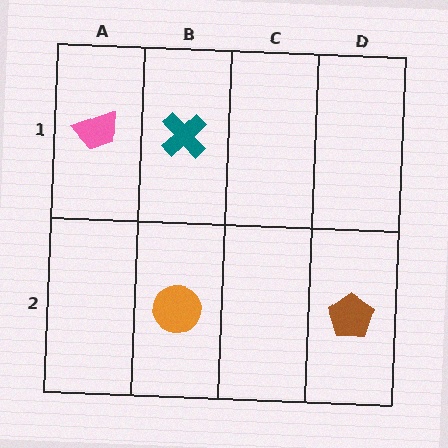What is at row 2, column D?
A brown pentagon.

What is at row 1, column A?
A pink trapezoid.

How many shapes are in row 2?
2 shapes.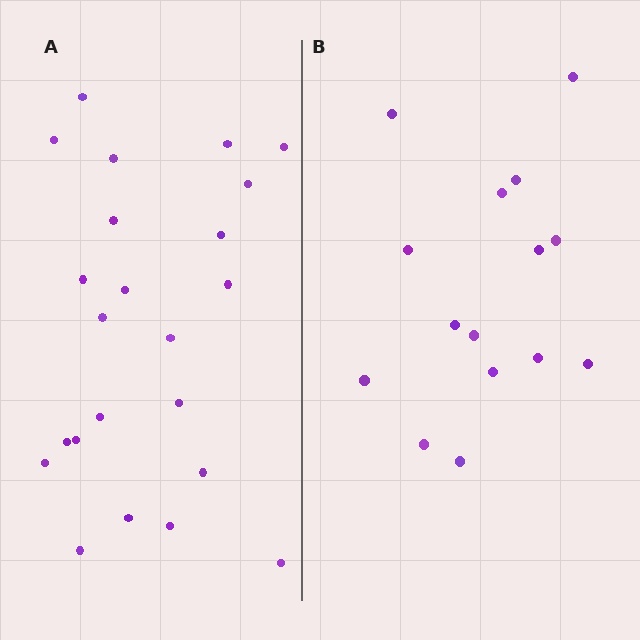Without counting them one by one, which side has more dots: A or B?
Region A (the left region) has more dots.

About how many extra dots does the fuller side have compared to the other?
Region A has roughly 8 or so more dots than region B.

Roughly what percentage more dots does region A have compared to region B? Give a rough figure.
About 55% more.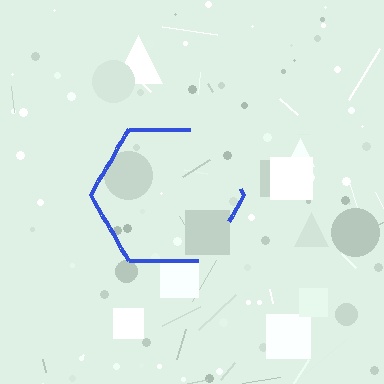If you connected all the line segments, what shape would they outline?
They would outline a hexagon.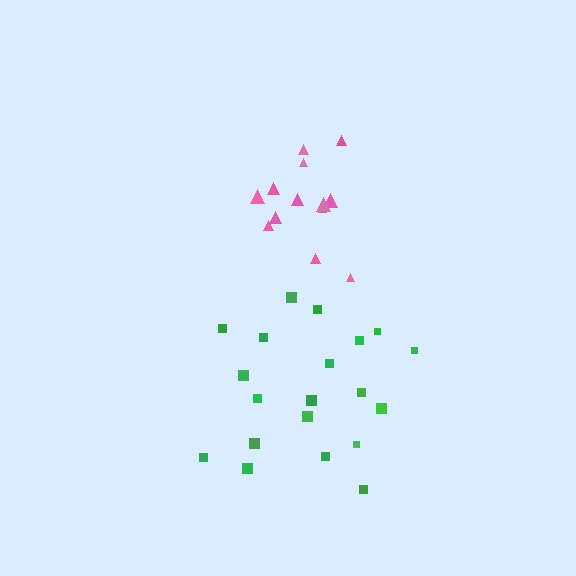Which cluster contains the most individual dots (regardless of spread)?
Green (20).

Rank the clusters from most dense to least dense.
pink, green.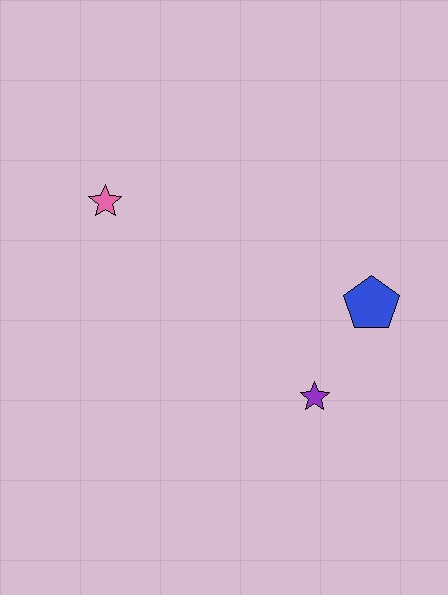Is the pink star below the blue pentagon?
No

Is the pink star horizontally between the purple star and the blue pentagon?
No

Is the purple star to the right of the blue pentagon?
No